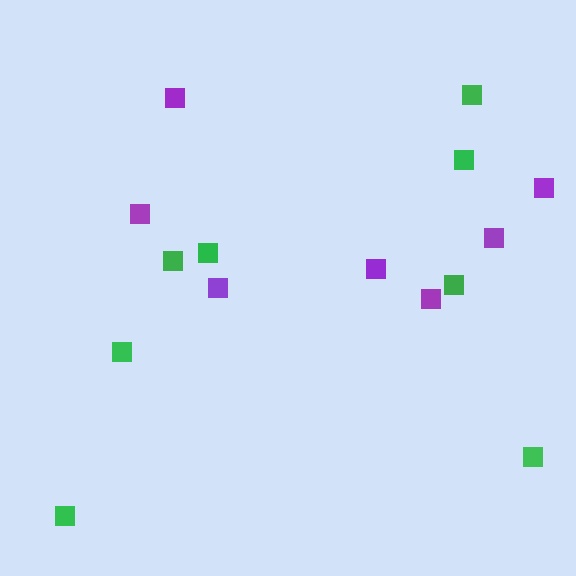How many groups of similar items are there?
There are 2 groups: one group of purple squares (7) and one group of green squares (8).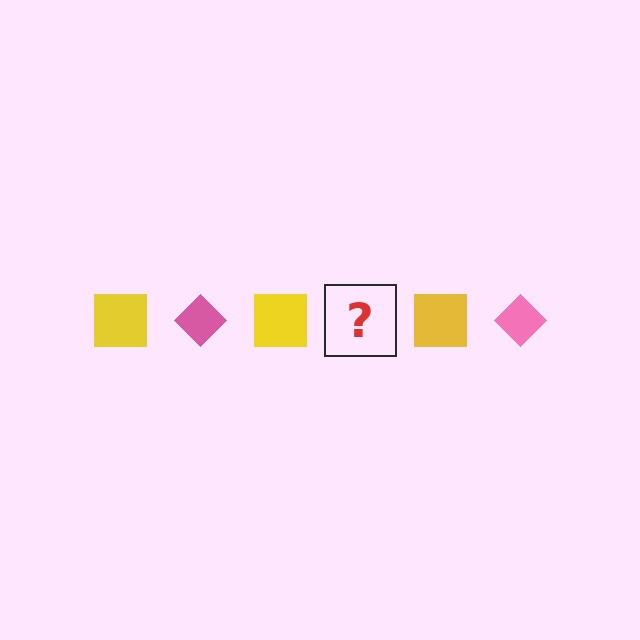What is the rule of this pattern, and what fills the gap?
The rule is that the pattern alternates between yellow square and pink diamond. The gap should be filled with a pink diamond.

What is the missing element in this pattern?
The missing element is a pink diamond.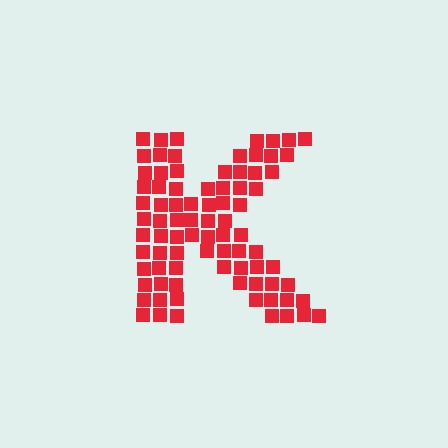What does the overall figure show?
The overall figure shows the letter K.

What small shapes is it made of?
It is made of small squares.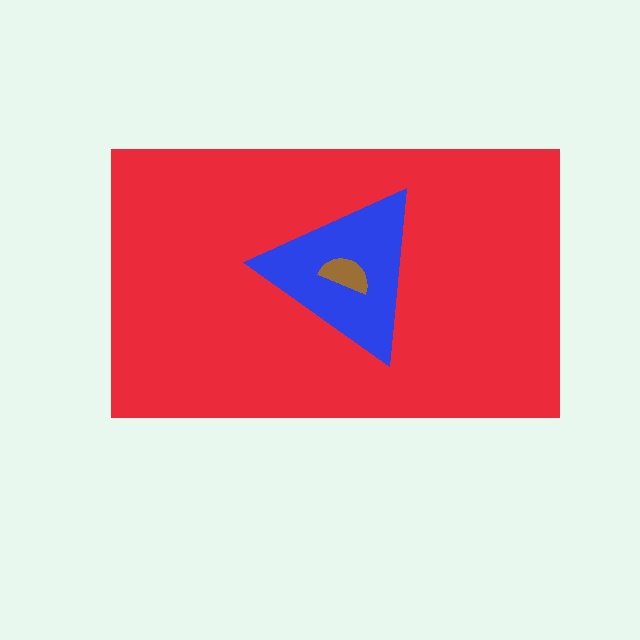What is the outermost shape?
The red rectangle.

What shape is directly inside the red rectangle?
The blue triangle.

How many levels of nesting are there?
3.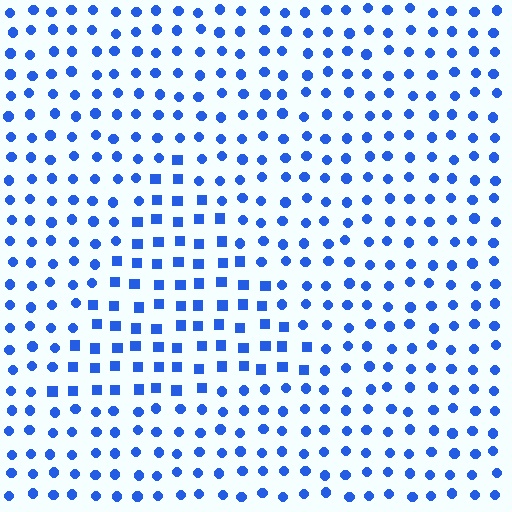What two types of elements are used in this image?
The image uses squares inside the triangle region and circles outside it.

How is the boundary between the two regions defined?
The boundary is defined by a change in element shape: squares inside vs. circles outside. All elements share the same color and spacing.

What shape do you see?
I see a triangle.